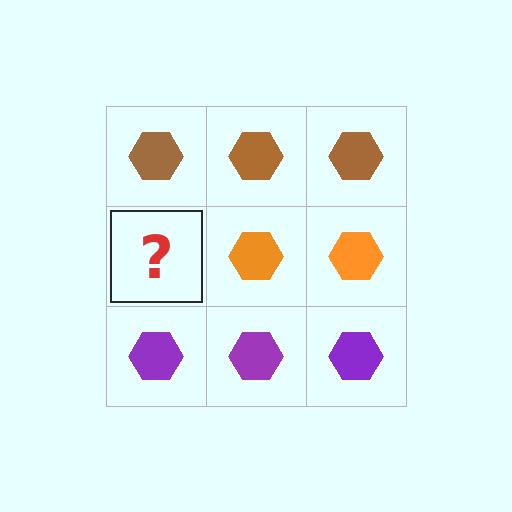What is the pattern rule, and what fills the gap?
The rule is that each row has a consistent color. The gap should be filled with an orange hexagon.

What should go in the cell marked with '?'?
The missing cell should contain an orange hexagon.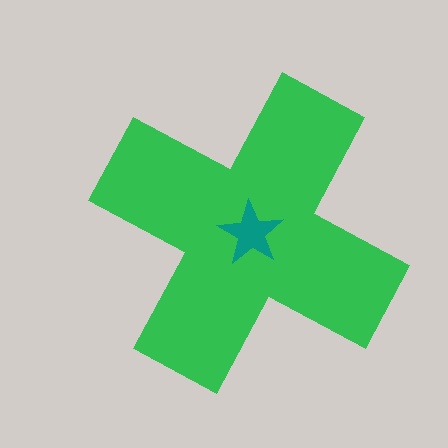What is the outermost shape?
The green cross.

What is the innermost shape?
The teal star.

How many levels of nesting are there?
2.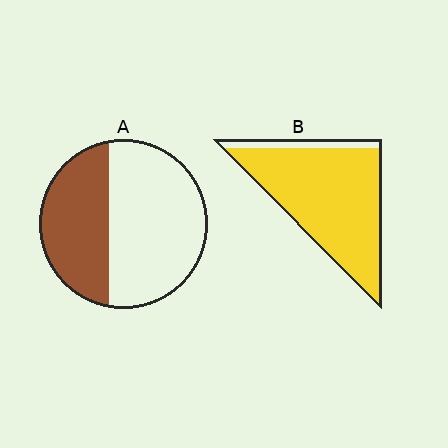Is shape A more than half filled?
No.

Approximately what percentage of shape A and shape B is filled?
A is approximately 40% and B is approximately 90%.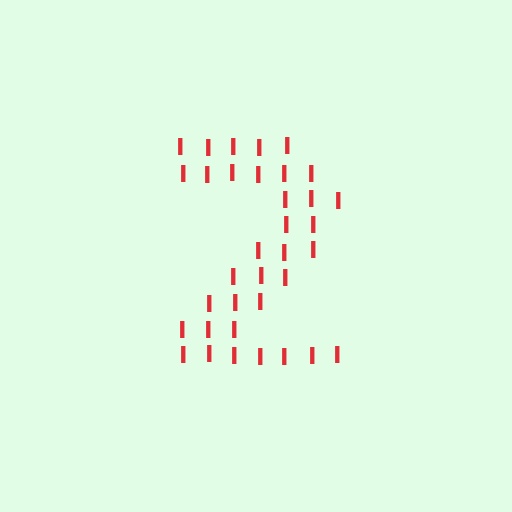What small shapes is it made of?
It is made of small letter I's.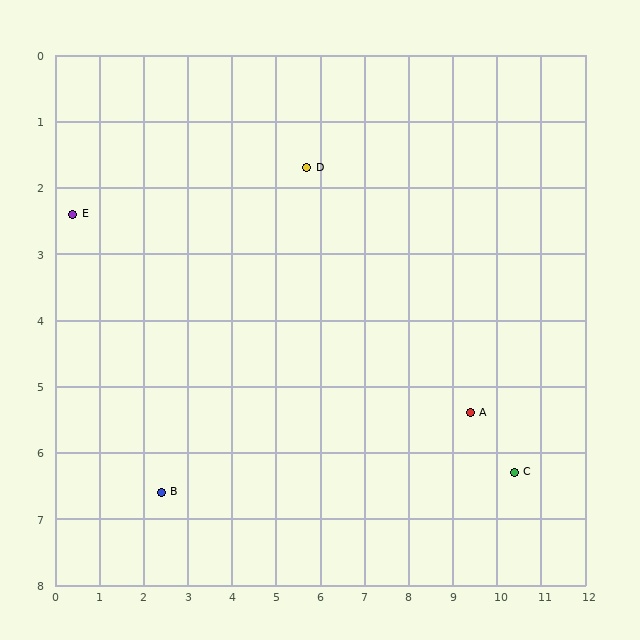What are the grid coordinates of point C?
Point C is at approximately (10.4, 6.3).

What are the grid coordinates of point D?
Point D is at approximately (5.7, 1.7).